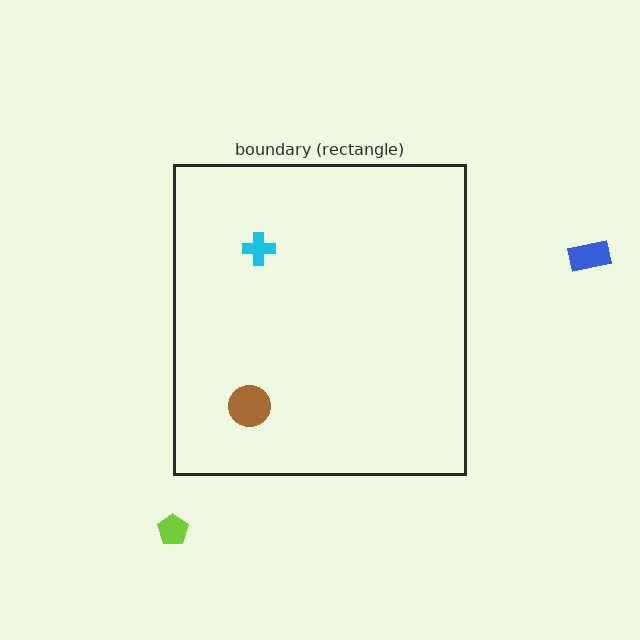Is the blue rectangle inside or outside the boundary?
Outside.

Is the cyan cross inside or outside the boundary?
Inside.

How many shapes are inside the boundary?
2 inside, 2 outside.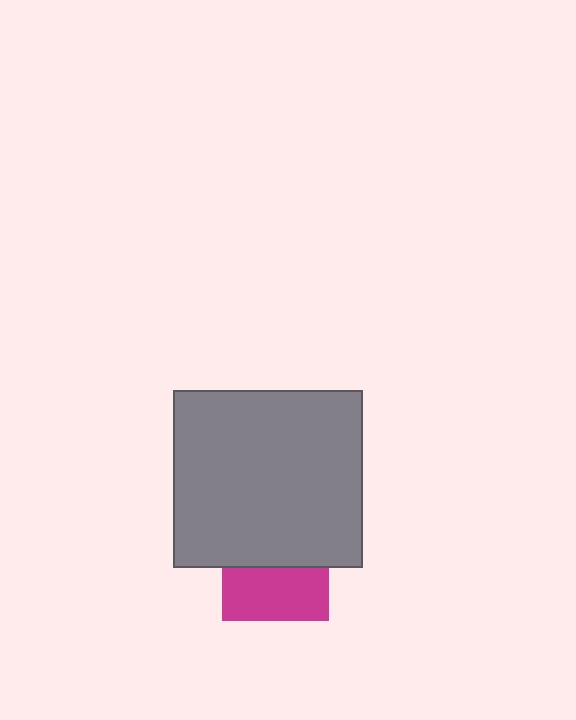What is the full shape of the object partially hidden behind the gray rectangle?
The partially hidden object is a magenta square.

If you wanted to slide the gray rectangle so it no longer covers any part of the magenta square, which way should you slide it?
Slide it up — that is the most direct way to separate the two shapes.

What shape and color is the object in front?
The object in front is a gray rectangle.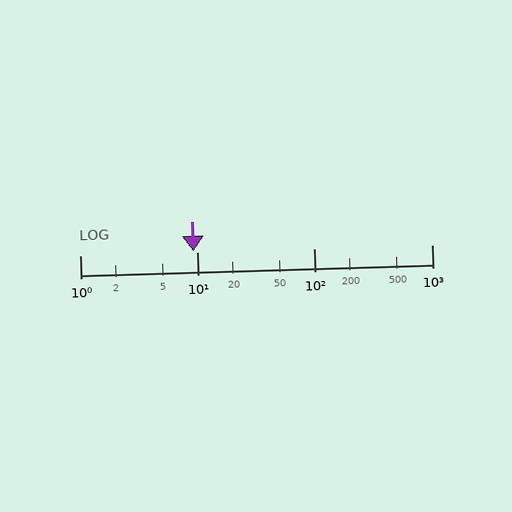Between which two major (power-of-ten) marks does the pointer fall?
The pointer is between 1 and 10.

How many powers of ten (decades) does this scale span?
The scale spans 3 decades, from 1 to 1000.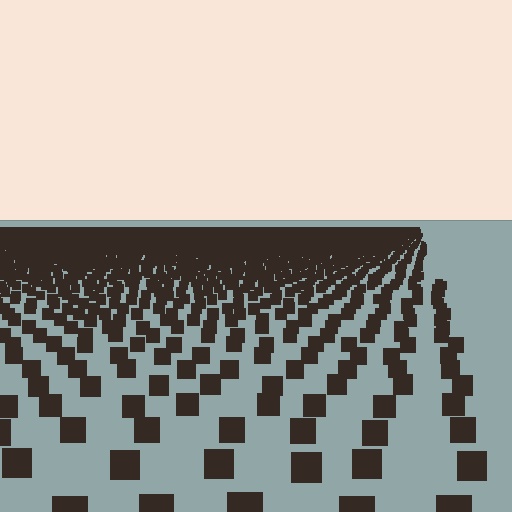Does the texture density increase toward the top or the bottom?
Density increases toward the top.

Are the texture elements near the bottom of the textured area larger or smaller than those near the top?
Larger. Near the bottom, elements are closer to the viewer and appear at a bigger on-screen size.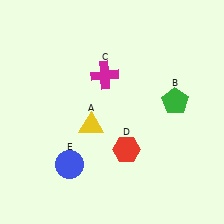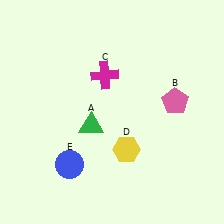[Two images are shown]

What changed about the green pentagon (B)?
In Image 1, B is green. In Image 2, it changed to pink.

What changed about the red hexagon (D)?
In Image 1, D is red. In Image 2, it changed to yellow.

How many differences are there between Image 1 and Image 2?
There are 3 differences between the two images.